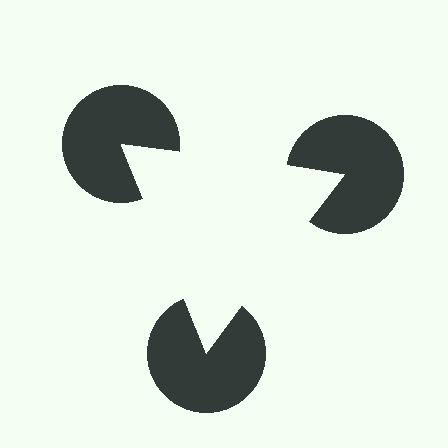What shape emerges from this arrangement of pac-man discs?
An illusory triangle — its edges are inferred from the aligned wedge cuts in the pac-man discs, not physically drawn.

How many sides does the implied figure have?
3 sides.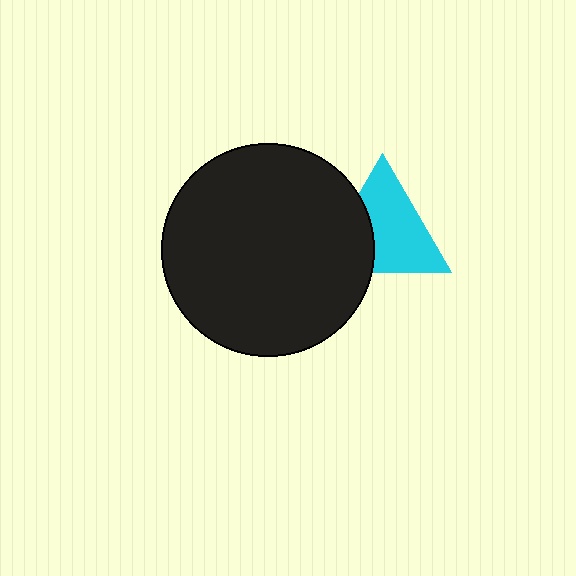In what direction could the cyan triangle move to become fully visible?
The cyan triangle could move right. That would shift it out from behind the black circle entirely.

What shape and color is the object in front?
The object in front is a black circle.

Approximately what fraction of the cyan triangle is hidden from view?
Roughly 34% of the cyan triangle is hidden behind the black circle.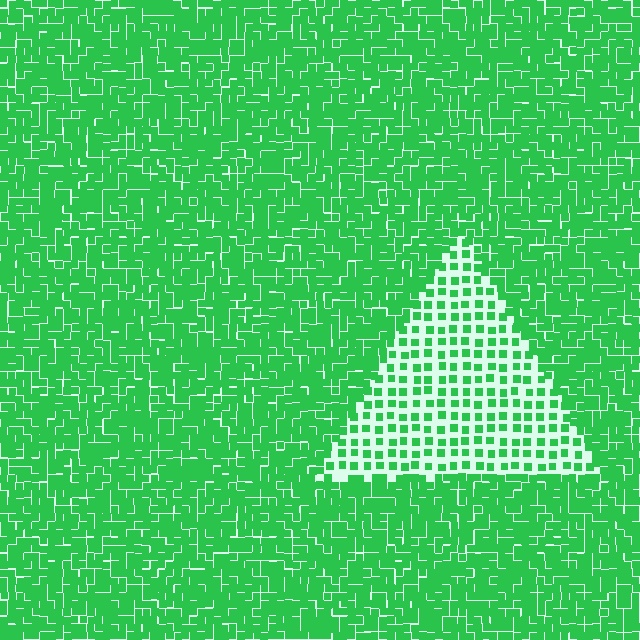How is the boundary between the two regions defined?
The boundary is defined by a change in element density (approximately 2.5x ratio). All elements are the same color, size, and shape.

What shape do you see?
I see a triangle.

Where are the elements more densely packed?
The elements are more densely packed outside the triangle boundary.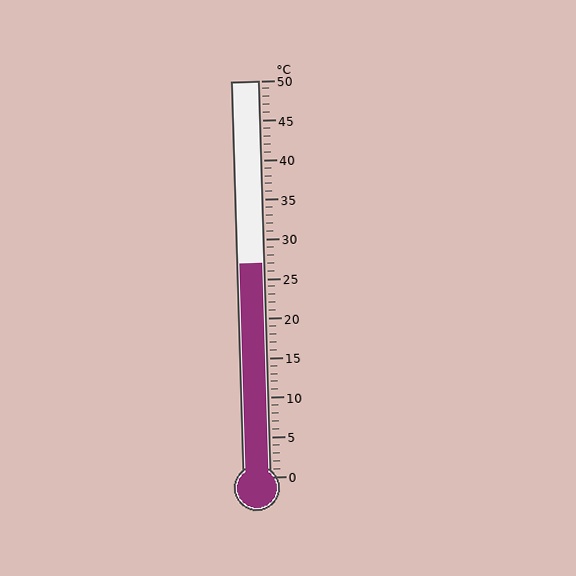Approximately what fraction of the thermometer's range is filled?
The thermometer is filled to approximately 55% of its range.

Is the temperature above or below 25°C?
The temperature is above 25°C.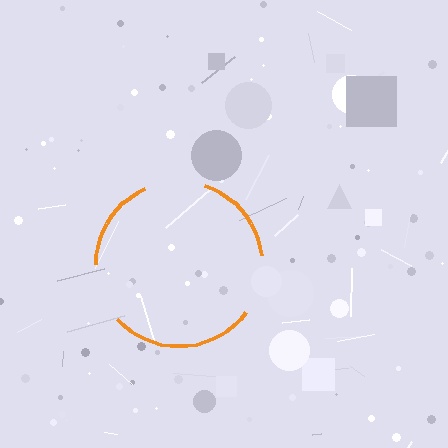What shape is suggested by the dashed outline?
The dashed outline suggests a circle.